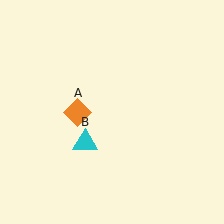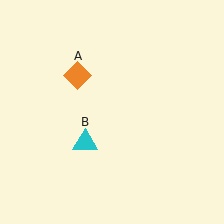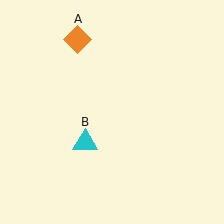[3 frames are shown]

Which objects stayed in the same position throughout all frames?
Cyan triangle (object B) remained stationary.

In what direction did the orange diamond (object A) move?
The orange diamond (object A) moved up.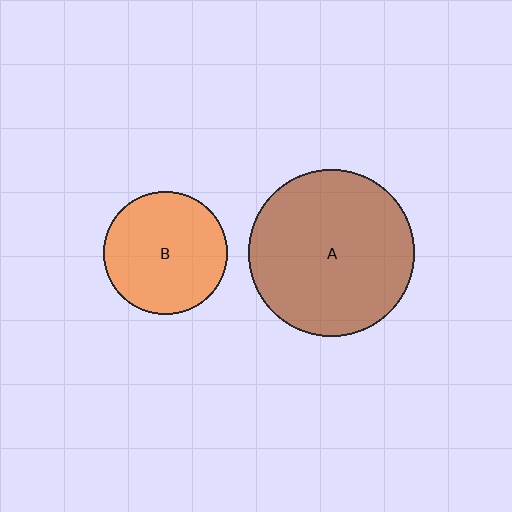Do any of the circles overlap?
No, none of the circles overlap.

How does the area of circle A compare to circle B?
Approximately 1.8 times.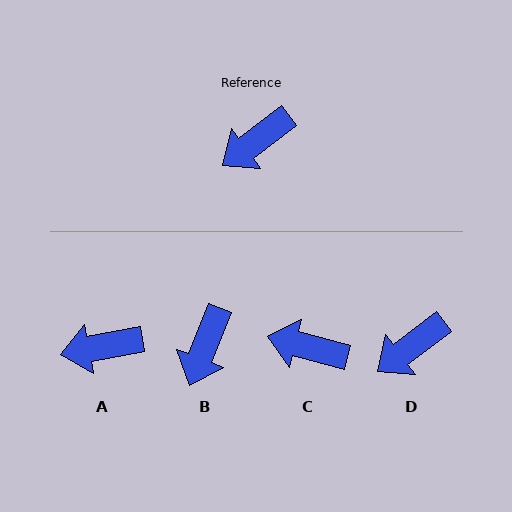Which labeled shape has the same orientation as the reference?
D.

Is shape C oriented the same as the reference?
No, it is off by about 51 degrees.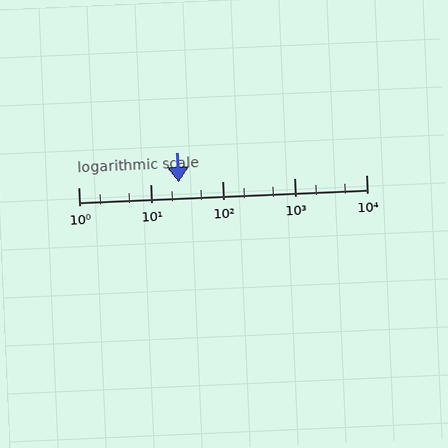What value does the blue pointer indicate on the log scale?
The pointer indicates approximately 25.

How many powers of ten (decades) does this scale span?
The scale spans 4 decades, from 1 to 10000.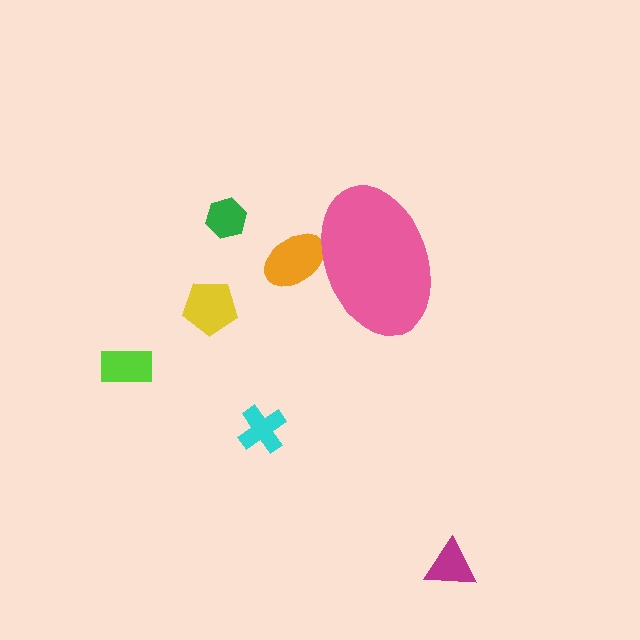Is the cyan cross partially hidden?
No, the cyan cross is fully visible.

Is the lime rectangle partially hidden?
No, the lime rectangle is fully visible.